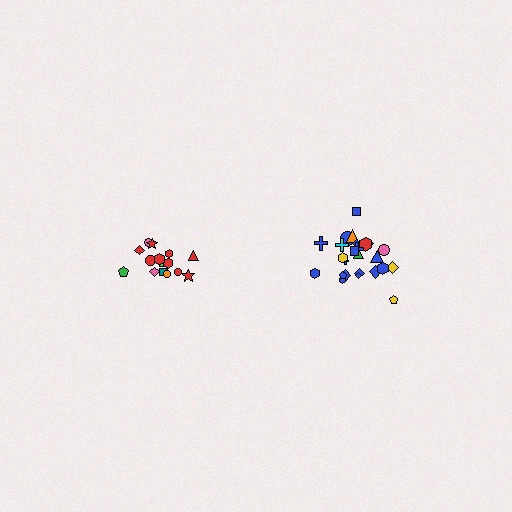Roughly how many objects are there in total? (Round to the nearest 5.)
Roughly 40 objects in total.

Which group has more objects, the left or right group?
The right group.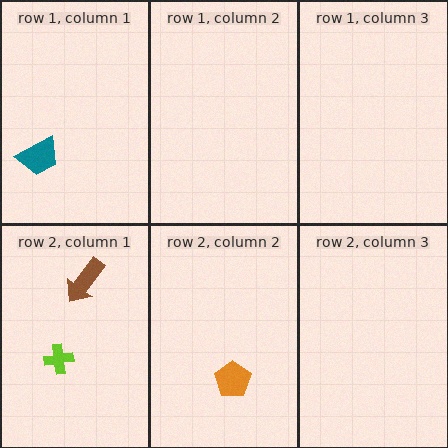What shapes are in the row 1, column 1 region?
The teal trapezoid.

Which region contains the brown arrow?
The row 2, column 1 region.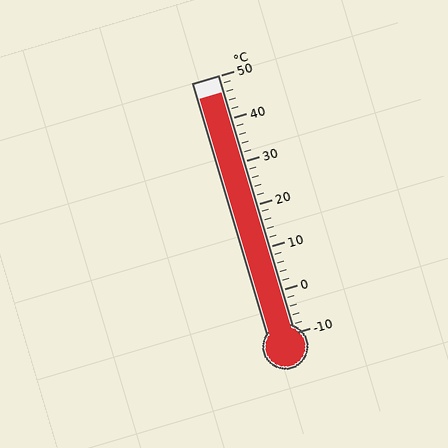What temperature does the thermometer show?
The thermometer shows approximately 46°C.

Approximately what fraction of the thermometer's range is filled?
The thermometer is filled to approximately 95% of its range.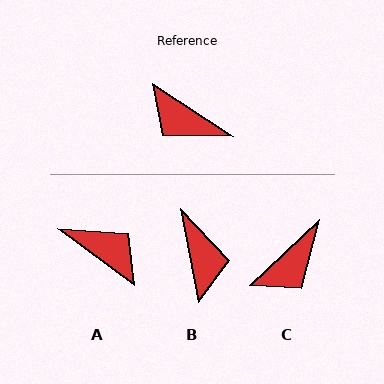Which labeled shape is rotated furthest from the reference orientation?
A, about 177 degrees away.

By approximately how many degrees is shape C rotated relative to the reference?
Approximately 77 degrees counter-clockwise.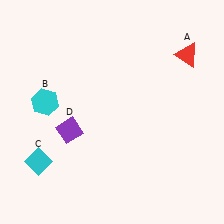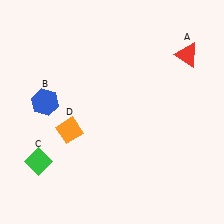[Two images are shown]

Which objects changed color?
B changed from cyan to blue. C changed from cyan to green. D changed from purple to orange.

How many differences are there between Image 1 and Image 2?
There are 3 differences between the two images.